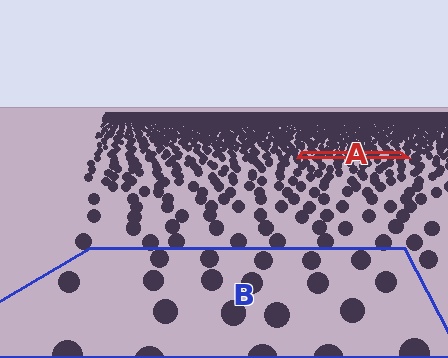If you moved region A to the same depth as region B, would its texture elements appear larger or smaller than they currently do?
They would appear larger. At a closer depth, the same texture elements are projected at a bigger on-screen size.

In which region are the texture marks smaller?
The texture marks are smaller in region A, because it is farther away.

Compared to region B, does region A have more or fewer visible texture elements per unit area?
Region A has more texture elements per unit area — they are packed more densely because it is farther away.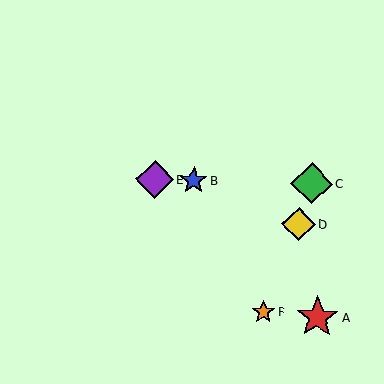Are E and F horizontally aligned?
No, E is at y≈179 and F is at y≈312.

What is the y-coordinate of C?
Object C is at y≈184.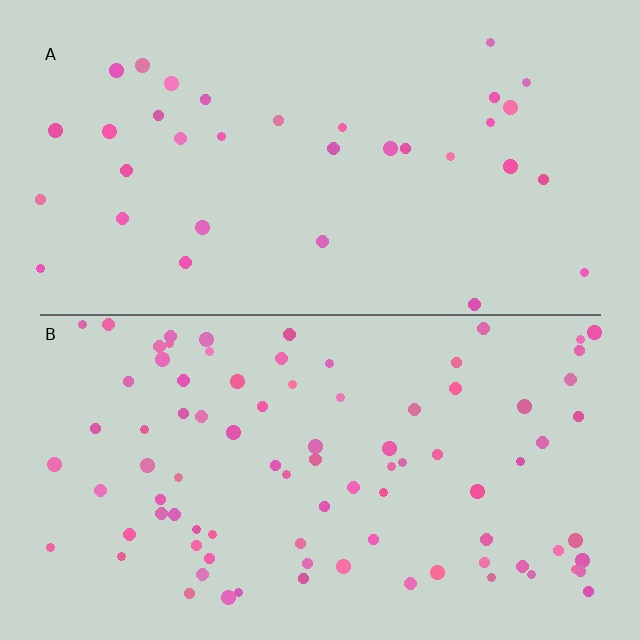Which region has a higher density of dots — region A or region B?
B (the bottom).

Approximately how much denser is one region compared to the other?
Approximately 2.5× — region B over region A.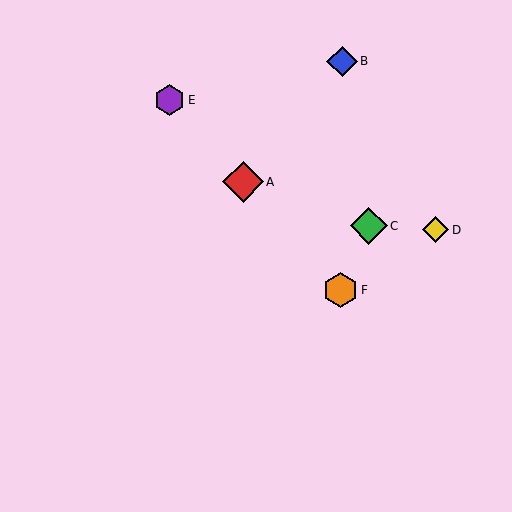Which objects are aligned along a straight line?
Objects A, E, F are aligned along a straight line.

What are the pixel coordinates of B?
Object B is at (342, 61).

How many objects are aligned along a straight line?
3 objects (A, E, F) are aligned along a straight line.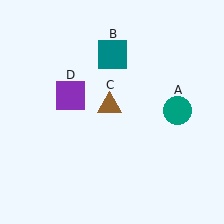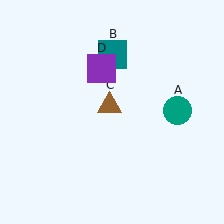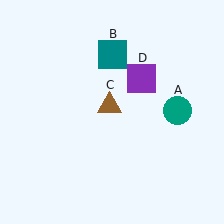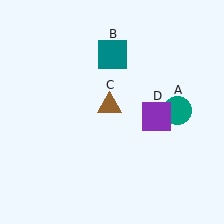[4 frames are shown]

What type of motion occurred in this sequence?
The purple square (object D) rotated clockwise around the center of the scene.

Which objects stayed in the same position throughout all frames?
Teal circle (object A) and teal square (object B) and brown triangle (object C) remained stationary.